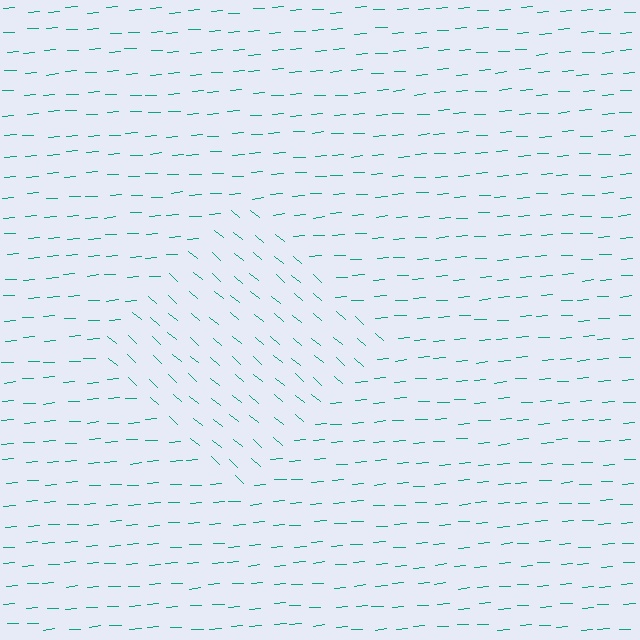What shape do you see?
I see a diamond.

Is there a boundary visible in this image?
Yes, there is a texture boundary formed by a change in line orientation.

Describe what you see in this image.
The image is filled with small teal line segments. A diamond region in the image has lines oriented differently from the surrounding lines, creating a visible texture boundary.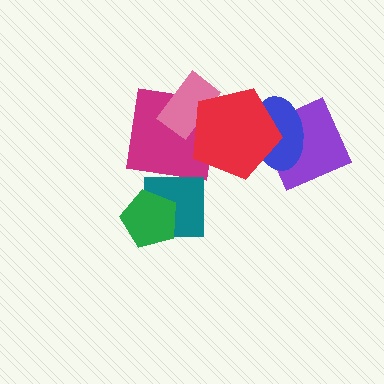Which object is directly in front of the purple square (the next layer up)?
The blue ellipse is directly in front of the purple square.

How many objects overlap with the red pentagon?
4 objects overlap with the red pentagon.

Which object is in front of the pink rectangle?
The red pentagon is in front of the pink rectangle.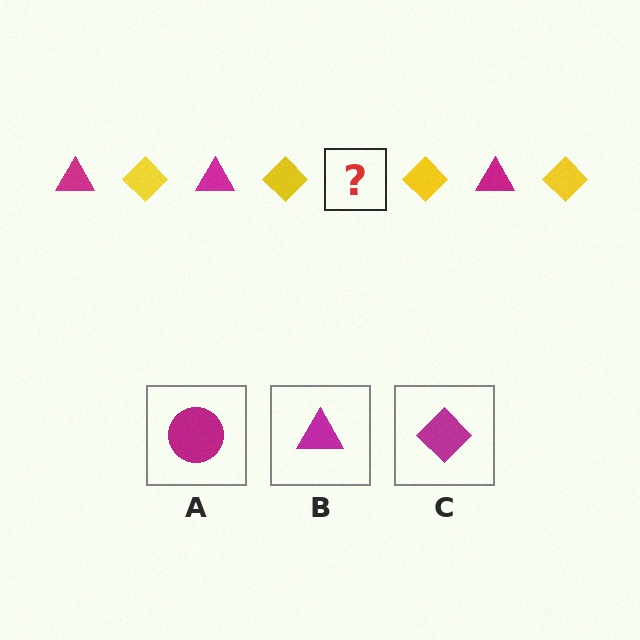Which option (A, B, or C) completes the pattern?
B.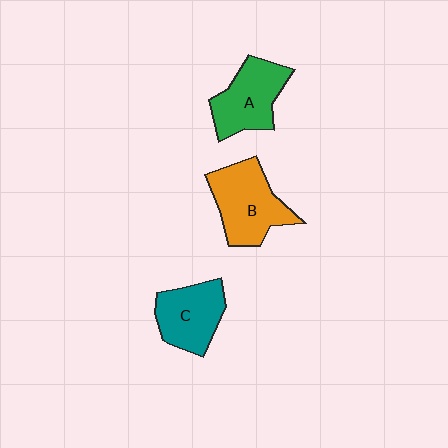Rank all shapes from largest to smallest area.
From largest to smallest: B (orange), A (green), C (teal).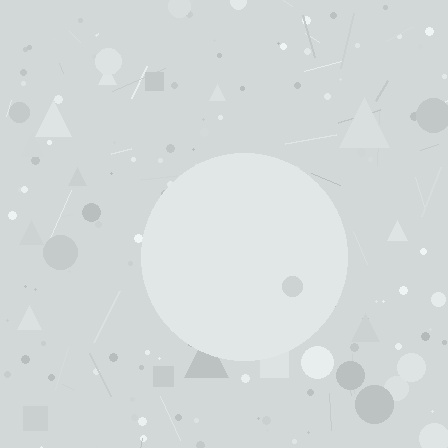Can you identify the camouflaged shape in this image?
The camouflaged shape is a circle.